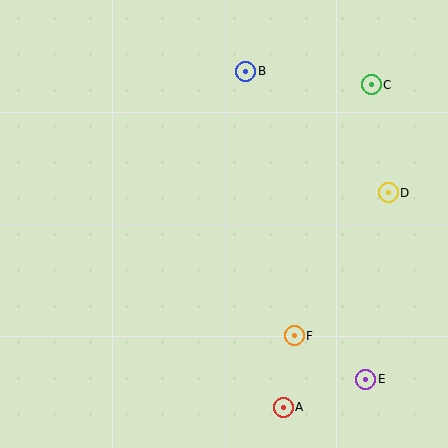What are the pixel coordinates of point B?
Point B is at (246, 71).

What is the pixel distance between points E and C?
The distance between E and C is 295 pixels.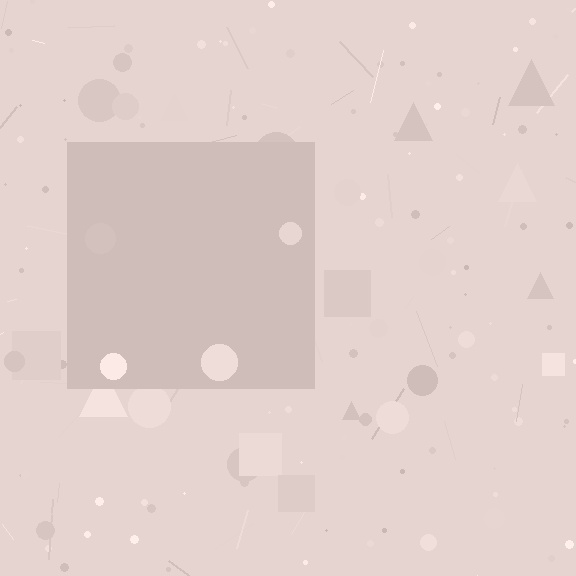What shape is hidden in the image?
A square is hidden in the image.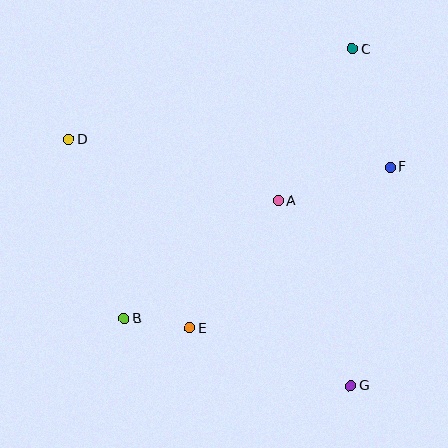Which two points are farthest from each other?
Points D and G are farthest from each other.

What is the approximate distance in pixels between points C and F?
The distance between C and F is approximately 124 pixels.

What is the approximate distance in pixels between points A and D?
The distance between A and D is approximately 219 pixels.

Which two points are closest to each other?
Points B and E are closest to each other.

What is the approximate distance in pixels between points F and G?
The distance between F and G is approximately 222 pixels.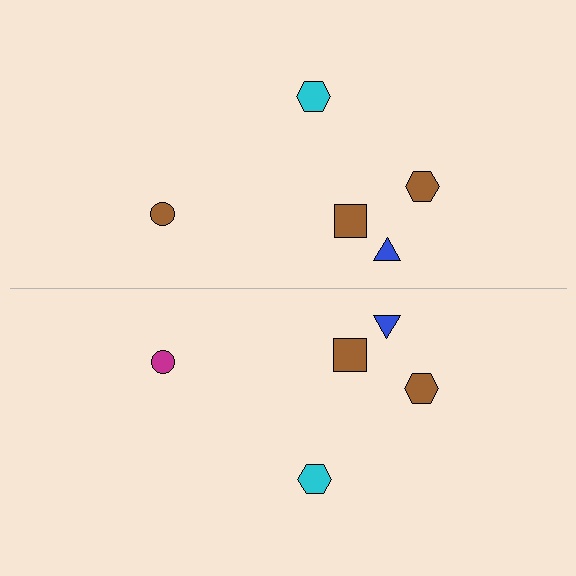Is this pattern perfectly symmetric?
No, the pattern is not perfectly symmetric. The magenta circle on the bottom side breaks the symmetry — its mirror counterpart is brown.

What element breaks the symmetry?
The magenta circle on the bottom side breaks the symmetry — its mirror counterpart is brown.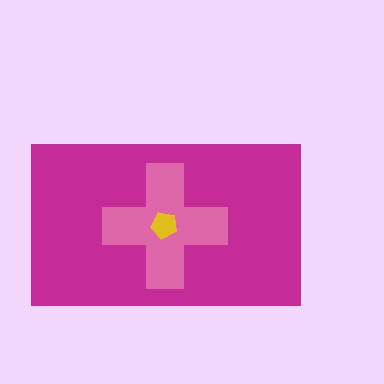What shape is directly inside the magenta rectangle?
The pink cross.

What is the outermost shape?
The magenta rectangle.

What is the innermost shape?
The yellow pentagon.